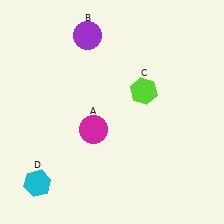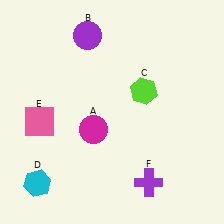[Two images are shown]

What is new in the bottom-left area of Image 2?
A pink square (E) was added in the bottom-left area of Image 2.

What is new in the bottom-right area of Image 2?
A purple cross (F) was added in the bottom-right area of Image 2.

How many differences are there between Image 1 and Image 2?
There are 2 differences between the two images.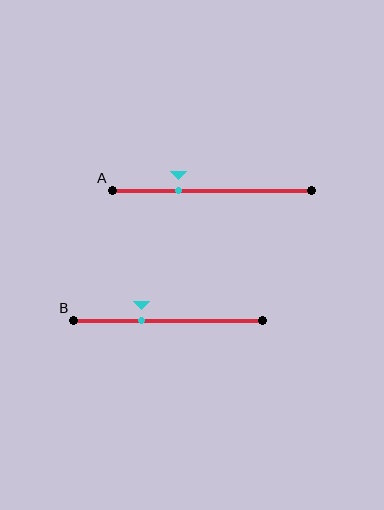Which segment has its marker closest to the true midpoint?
Segment B has its marker closest to the true midpoint.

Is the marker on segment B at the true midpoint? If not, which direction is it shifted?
No, the marker on segment B is shifted to the left by about 14% of the segment length.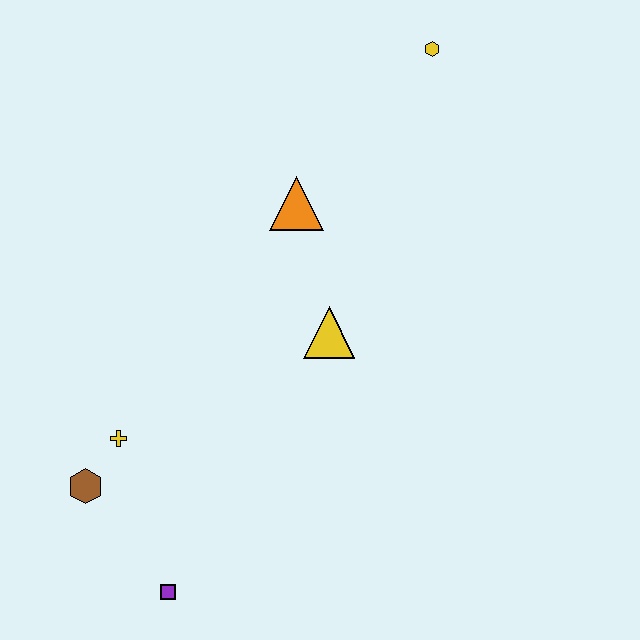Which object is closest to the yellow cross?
The brown hexagon is closest to the yellow cross.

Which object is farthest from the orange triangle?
The purple square is farthest from the orange triangle.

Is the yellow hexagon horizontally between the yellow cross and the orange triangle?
No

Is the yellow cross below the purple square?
No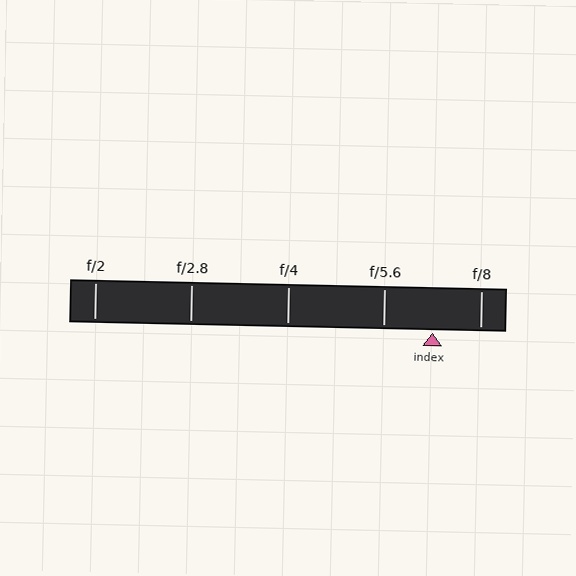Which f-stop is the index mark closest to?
The index mark is closest to f/8.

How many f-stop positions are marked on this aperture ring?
There are 5 f-stop positions marked.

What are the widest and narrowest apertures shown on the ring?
The widest aperture shown is f/2 and the narrowest is f/8.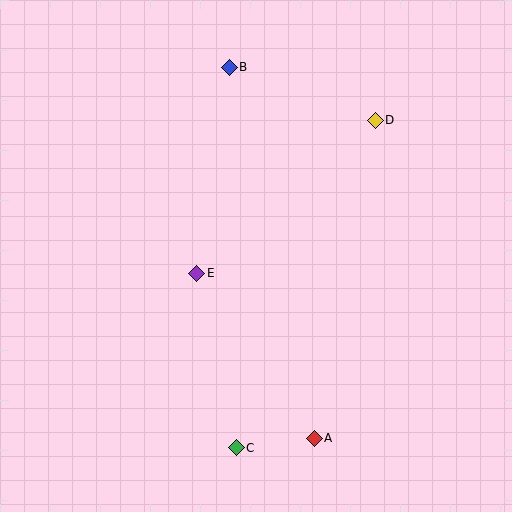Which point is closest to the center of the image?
Point E at (197, 273) is closest to the center.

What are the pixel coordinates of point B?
Point B is at (229, 67).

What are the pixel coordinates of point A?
Point A is at (314, 438).